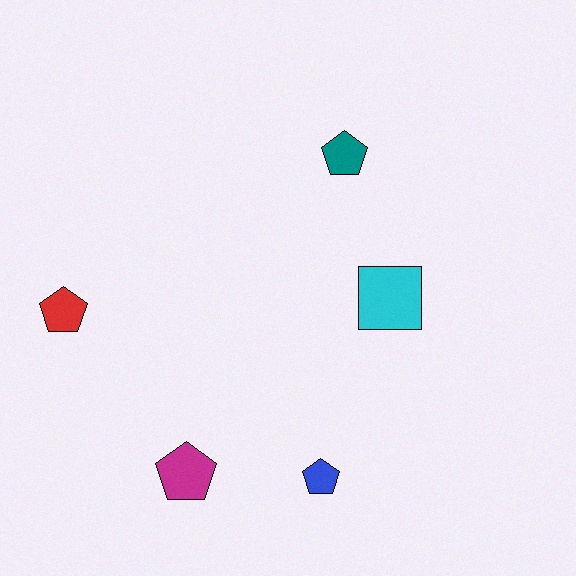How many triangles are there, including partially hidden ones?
There are no triangles.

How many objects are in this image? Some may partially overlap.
There are 5 objects.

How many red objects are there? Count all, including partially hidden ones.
There is 1 red object.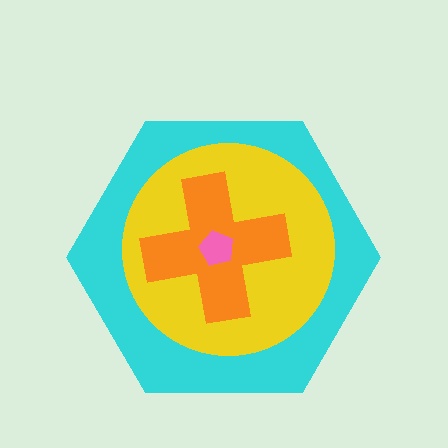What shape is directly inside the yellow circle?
The orange cross.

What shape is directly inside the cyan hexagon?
The yellow circle.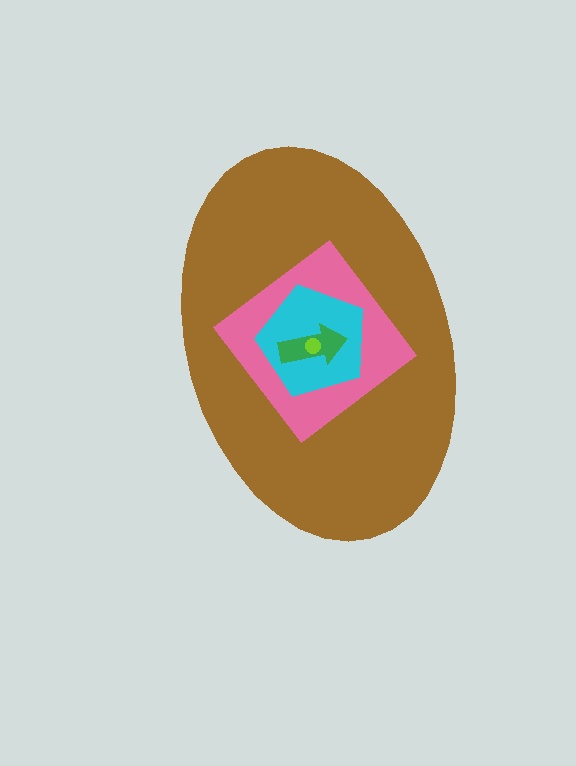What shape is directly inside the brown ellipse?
The pink diamond.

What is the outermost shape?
The brown ellipse.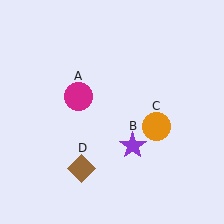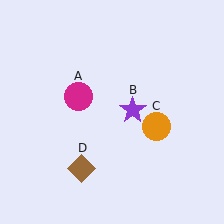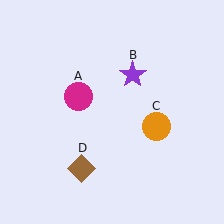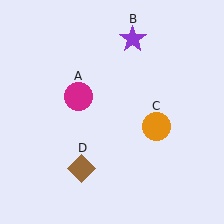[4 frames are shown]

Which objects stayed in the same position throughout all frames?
Magenta circle (object A) and orange circle (object C) and brown diamond (object D) remained stationary.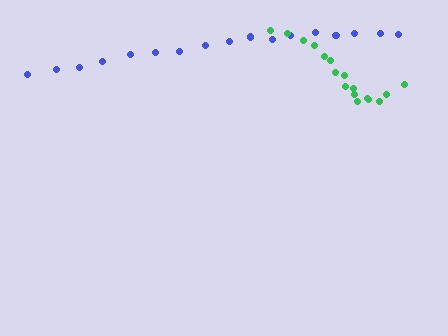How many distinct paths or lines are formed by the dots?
There are 2 distinct paths.